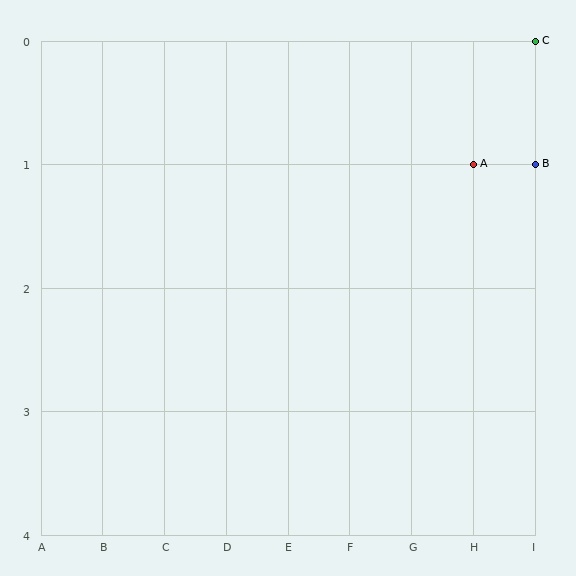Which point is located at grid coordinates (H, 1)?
Point A is at (H, 1).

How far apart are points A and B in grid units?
Points A and B are 1 column apart.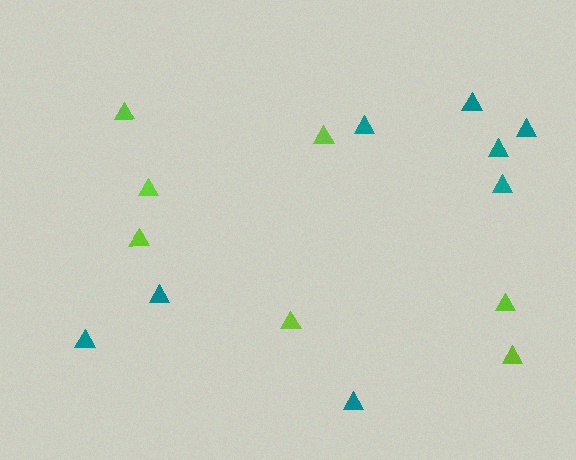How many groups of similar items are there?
There are 2 groups: one group of teal triangles (8) and one group of lime triangles (7).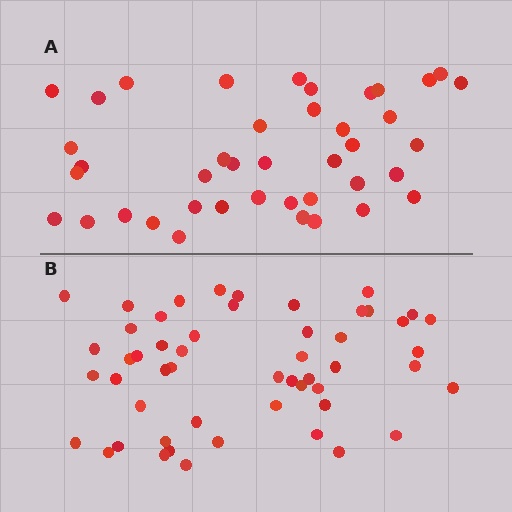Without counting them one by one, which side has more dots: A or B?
Region B (the bottom region) has more dots.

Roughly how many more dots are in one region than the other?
Region B has roughly 12 or so more dots than region A.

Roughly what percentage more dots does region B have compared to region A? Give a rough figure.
About 25% more.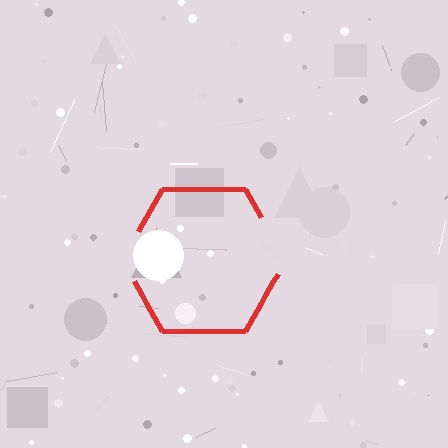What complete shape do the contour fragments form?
The contour fragments form a hexagon.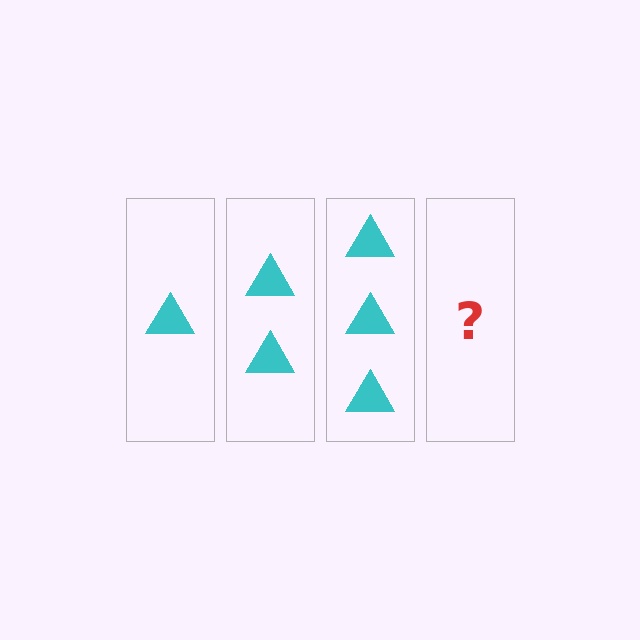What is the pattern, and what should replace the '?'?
The pattern is that each step adds one more triangle. The '?' should be 4 triangles.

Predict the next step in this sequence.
The next step is 4 triangles.